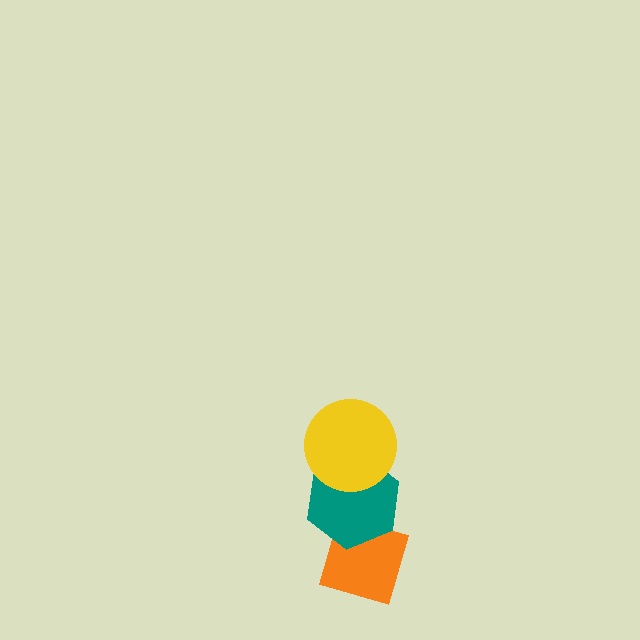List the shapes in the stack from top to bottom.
From top to bottom: the yellow circle, the teal hexagon, the orange diamond.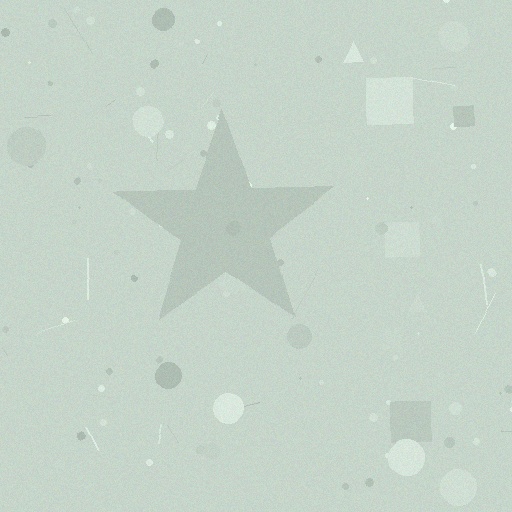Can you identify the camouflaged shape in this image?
The camouflaged shape is a star.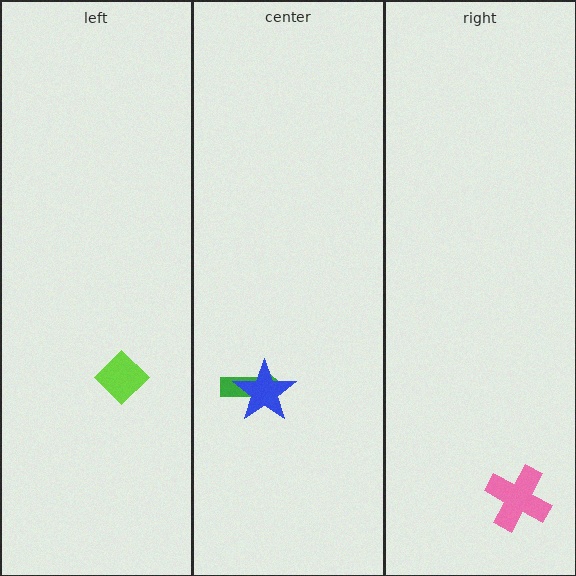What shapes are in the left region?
The lime diamond.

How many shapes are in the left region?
1.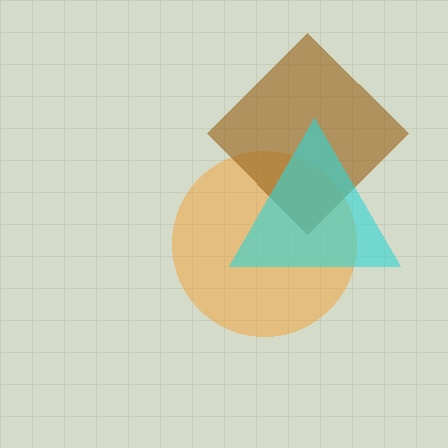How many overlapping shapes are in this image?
There are 3 overlapping shapes in the image.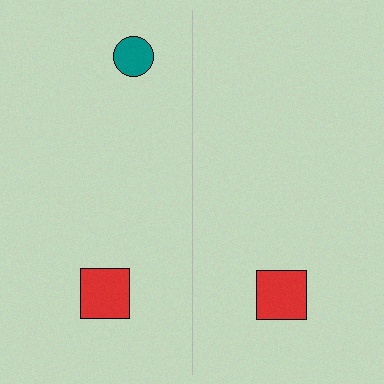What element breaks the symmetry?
A teal circle is missing from the right side.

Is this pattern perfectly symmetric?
No, the pattern is not perfectly symmetric. A teal circle is missing from the right side.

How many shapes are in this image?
There are 3 shapes in this image.